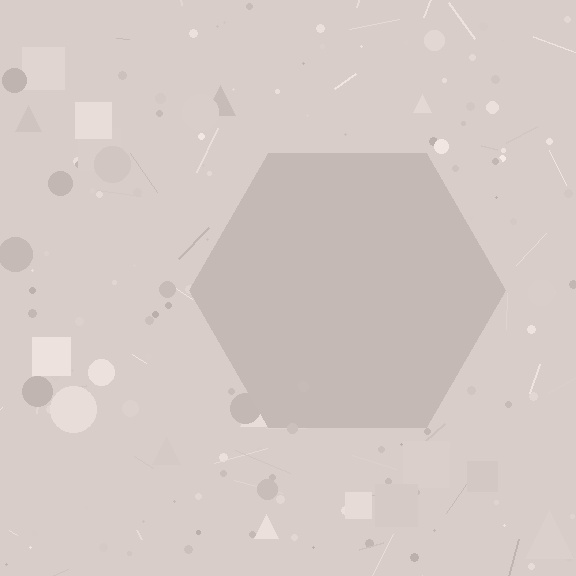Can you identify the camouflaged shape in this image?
The camouflaged shape is a hexagon.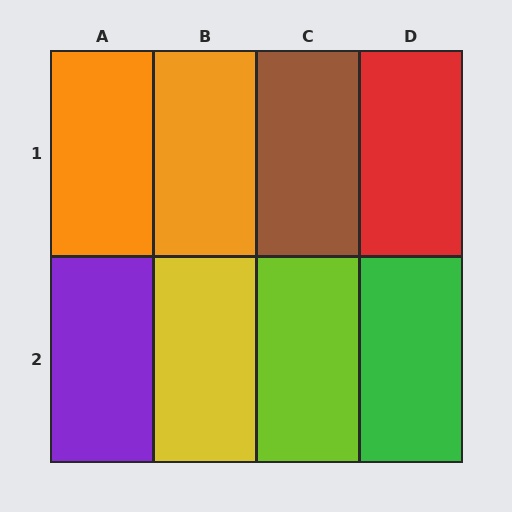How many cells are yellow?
1 cell is yellow.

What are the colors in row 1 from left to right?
Orange, orange, brown, red.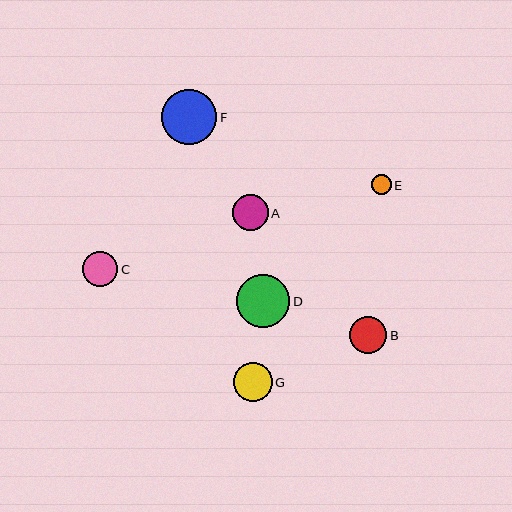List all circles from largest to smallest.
From largest to smallest: F, D, G, B, A, C, E.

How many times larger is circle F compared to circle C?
Circle F is approximately 1.6 times the size of circle C.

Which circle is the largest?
Circle F is the largest with a size of approximately 56 pixels.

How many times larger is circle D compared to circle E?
Circle D is approximately 2.7 times the size of circle E.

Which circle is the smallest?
Circle E is the smallest with a size of approximately 20 pixels.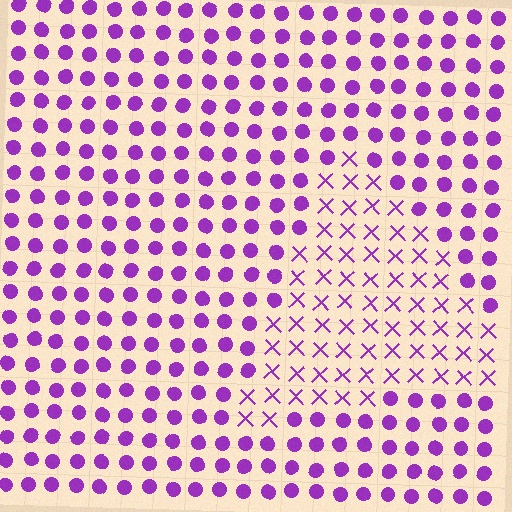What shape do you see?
I see a triangle.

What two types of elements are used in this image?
The image uses X marks inside the triangle region and circles outside it.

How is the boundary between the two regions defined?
The boundary is defined by a change in element shape: X marks inside vs. circles outside. All elements share the same color and spacing.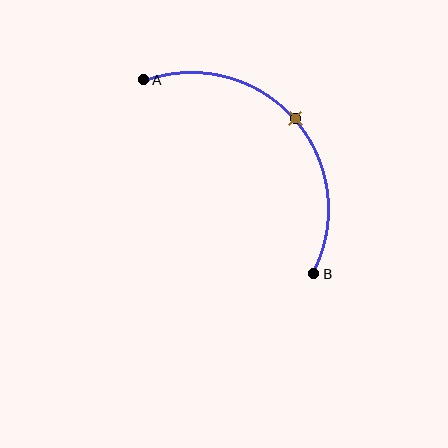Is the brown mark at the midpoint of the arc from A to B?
Yes. The brown mark lies on the arc at equal arc-length from both A and B — it is the arc midpoint.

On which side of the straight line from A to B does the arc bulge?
The arc bulges above and to the right of the straight line connecting A and B.